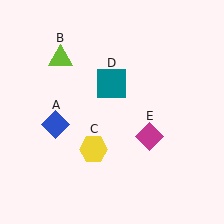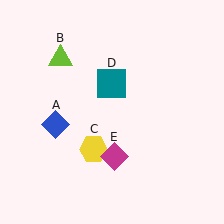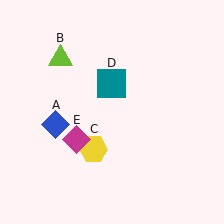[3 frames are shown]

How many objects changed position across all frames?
1 object changed position: magenta diamond (object E).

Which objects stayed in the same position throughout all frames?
Blue diamond (object A) and lime triangle (object B) and yellow hexagon (object C) and teal square (object D) remained stationary.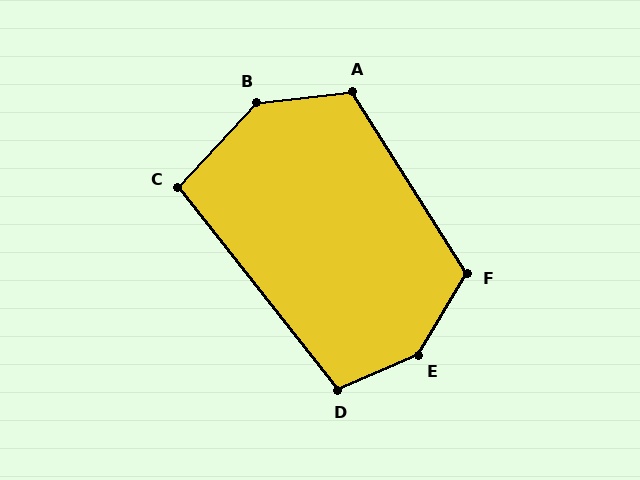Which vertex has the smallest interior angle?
C, at approximately 99 degrees.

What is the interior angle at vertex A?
Approximately 116 degrees (obtuse).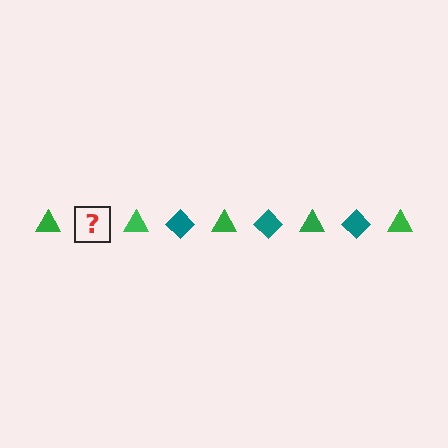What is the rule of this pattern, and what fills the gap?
The rule is that the pattern alternates between green triangle and teal diamond. The gap should be filled with a teal diamond.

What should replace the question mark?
The question mark should be replaced with a teal diamond.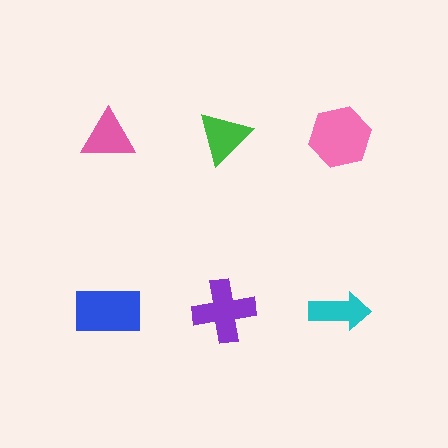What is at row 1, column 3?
A pink hexagon.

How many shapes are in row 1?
3 shapes.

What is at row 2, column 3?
A cyan arrow.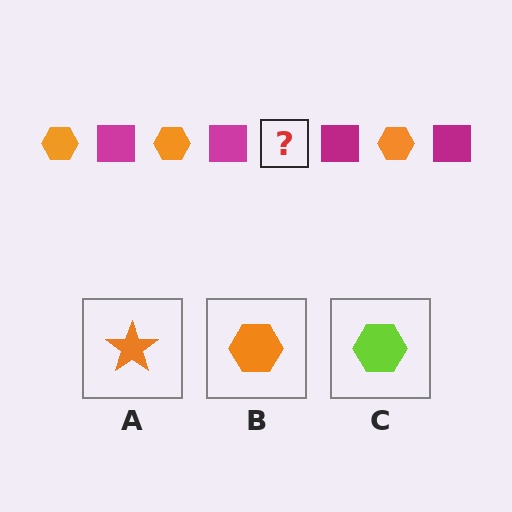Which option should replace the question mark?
Option B.